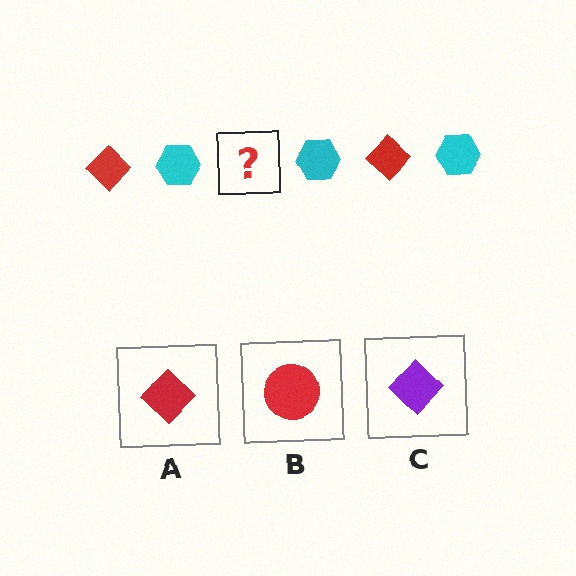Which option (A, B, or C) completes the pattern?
A.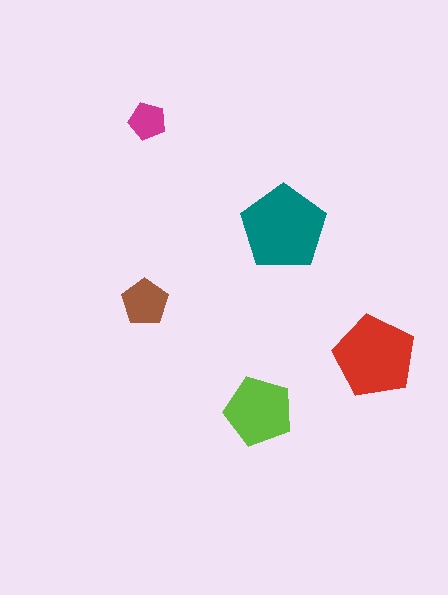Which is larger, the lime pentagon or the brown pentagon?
The lime one.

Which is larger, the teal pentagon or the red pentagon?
The teal one.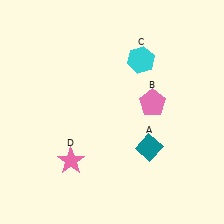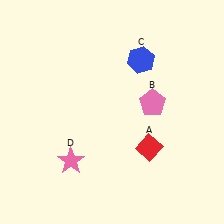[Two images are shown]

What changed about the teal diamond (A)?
In Image 1, A is teal. In Image 2, it changed to red.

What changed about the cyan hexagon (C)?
In Image 1, C is cyan. In Image 2, it changed to blue.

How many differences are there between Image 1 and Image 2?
There are 2 differences between the two images.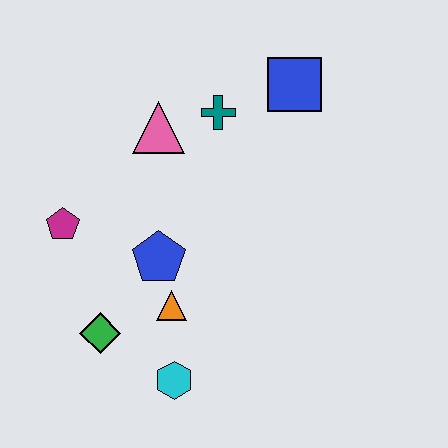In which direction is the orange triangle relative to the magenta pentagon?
The orange triangle is to the right of the magenta pentagon.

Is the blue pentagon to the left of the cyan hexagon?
Yes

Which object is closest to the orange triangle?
The blue pentagon is closest to the orange triangle.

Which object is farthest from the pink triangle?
The cyan hexagon is farthest from the pink triangle.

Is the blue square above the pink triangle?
Yes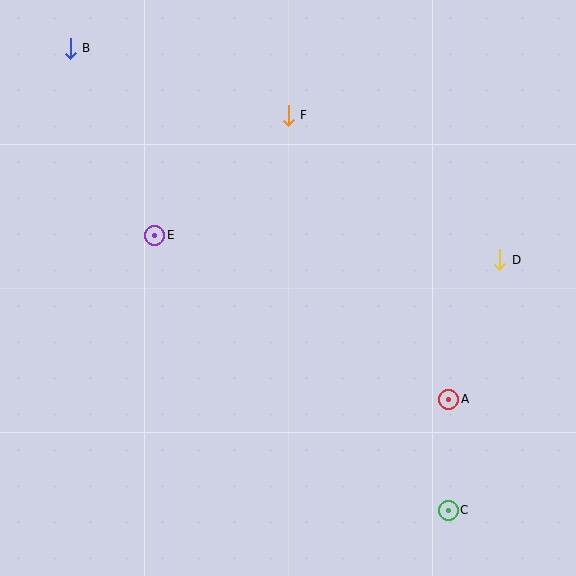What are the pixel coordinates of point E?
Point E is at (154, 235).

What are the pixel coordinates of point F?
Point F is at (288, 115).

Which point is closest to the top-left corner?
Point B is closest to the top-left corner.